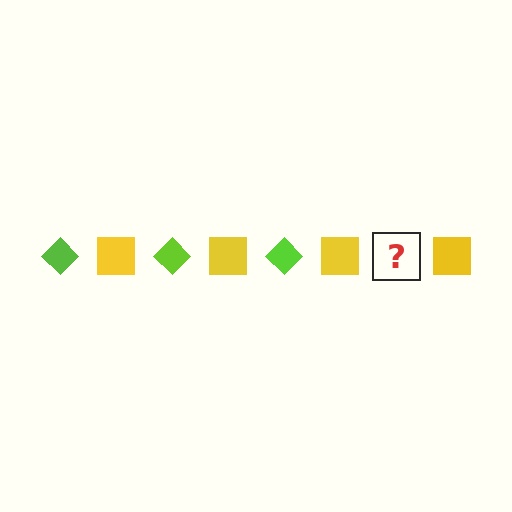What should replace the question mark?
The question mark should be replaced with a lime diamond.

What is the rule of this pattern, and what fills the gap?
The rule is that the pattern alternates between lime diamond and yellow square. The gap should be filled with a lime diamond.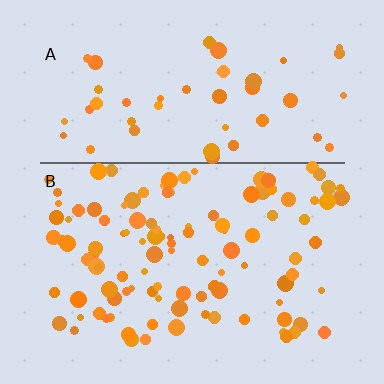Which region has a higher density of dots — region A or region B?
B (the bottom).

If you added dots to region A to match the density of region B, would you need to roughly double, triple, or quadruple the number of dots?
Approximately double.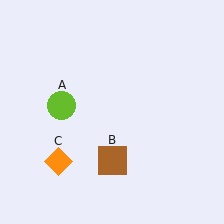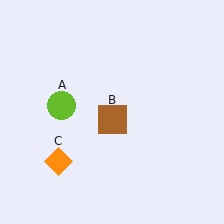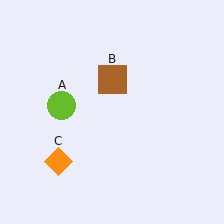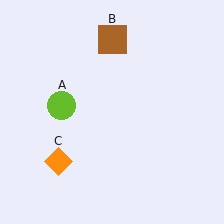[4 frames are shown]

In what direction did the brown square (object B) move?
The brown square (object B) moved up.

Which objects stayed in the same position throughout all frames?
Lime circle (object A) and orange diamond (object C) remained stationary.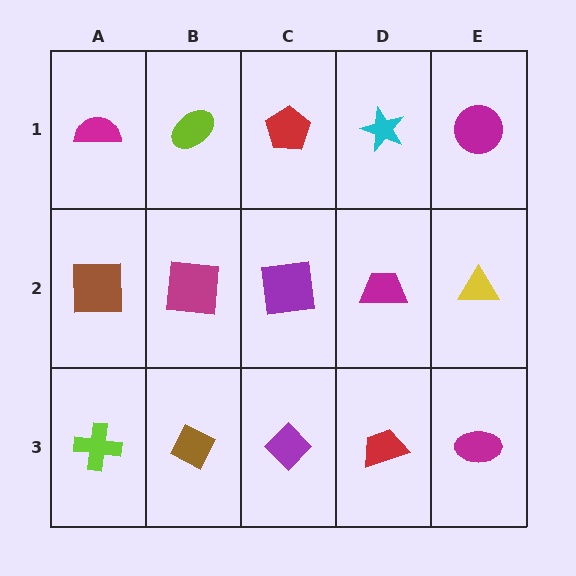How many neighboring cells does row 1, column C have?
3.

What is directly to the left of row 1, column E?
A cyan star.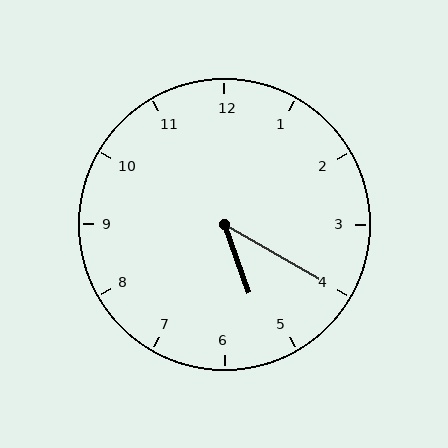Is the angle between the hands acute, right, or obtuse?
It is acute.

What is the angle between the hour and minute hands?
Approximately 40 degrees.